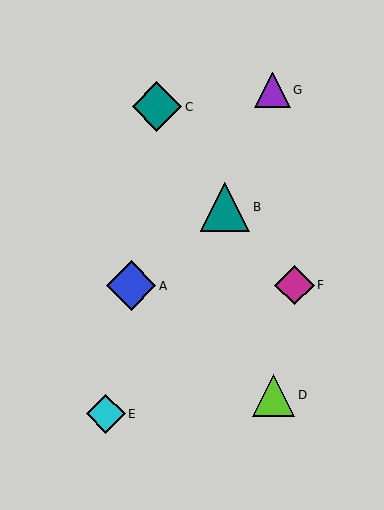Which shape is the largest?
The teal triangle (labeled B) is the largest.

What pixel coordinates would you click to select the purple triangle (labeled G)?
Click at (273, 90) to select the purple triangle G.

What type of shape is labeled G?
Shape G is a purple triangle.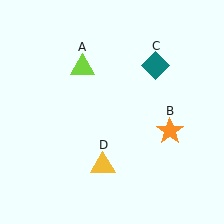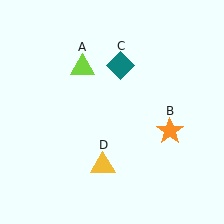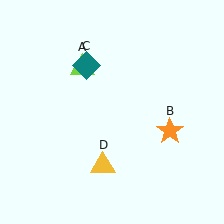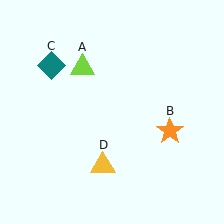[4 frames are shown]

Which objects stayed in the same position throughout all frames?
Lime triangle (object A) and orange star (object B) and yellow triangle (object D) remained stationary.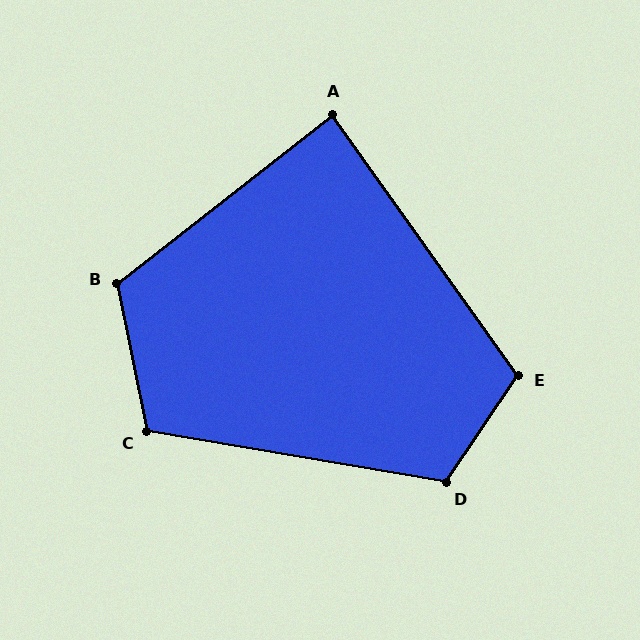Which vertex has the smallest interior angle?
A, at approximately 87 degrees.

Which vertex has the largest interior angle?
B, at approximately 117 degrees.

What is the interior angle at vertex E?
Approximately 111 degrees (obtuse).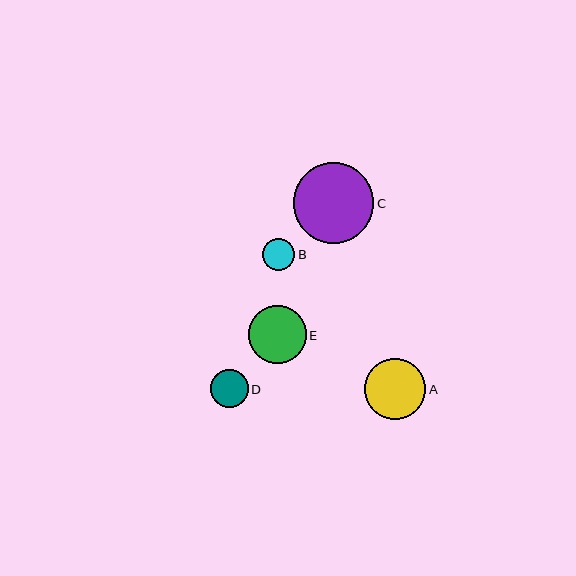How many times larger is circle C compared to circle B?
Circle C is approximately 2.5 times the size of circle B.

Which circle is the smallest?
Circle B is the smallest with a size of approximately 32 pixels.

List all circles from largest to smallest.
From largest to smallest: C, A, E, D, B.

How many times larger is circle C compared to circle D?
Circle C is approximately 2.1 times the size of circle D.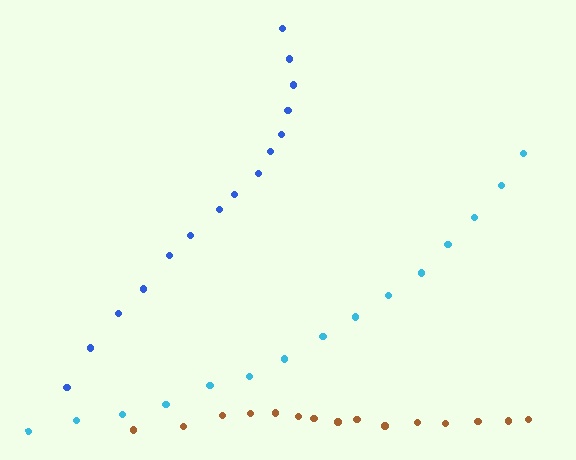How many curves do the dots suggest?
There are 3 distinct paths.